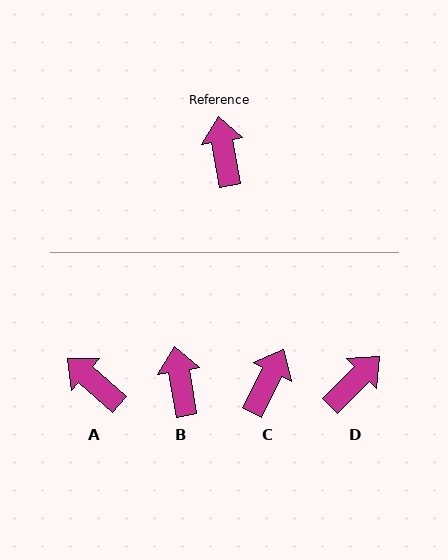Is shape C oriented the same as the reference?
No, it is off by about 36 degrees.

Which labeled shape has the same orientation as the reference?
B.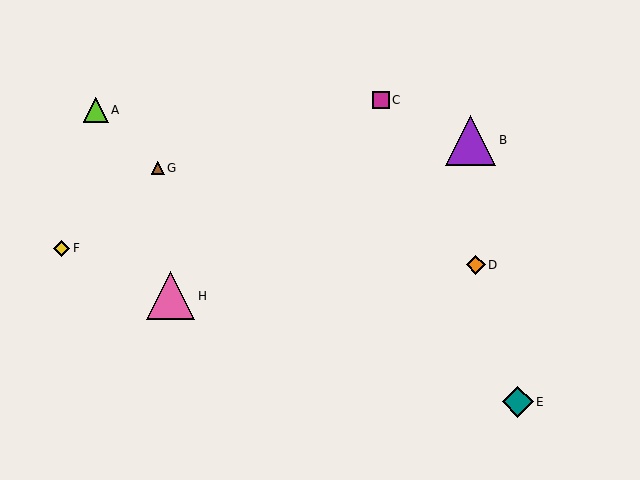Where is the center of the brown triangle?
The center of the brown triangle is at (158, 168).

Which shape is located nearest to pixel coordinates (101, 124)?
The lime triangle (labeled A) at (96, 110) is nearest to that location.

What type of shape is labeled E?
Shape E is a teal diamond.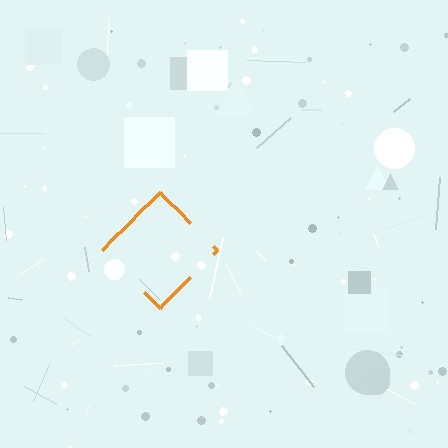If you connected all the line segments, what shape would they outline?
They would outline a diamond.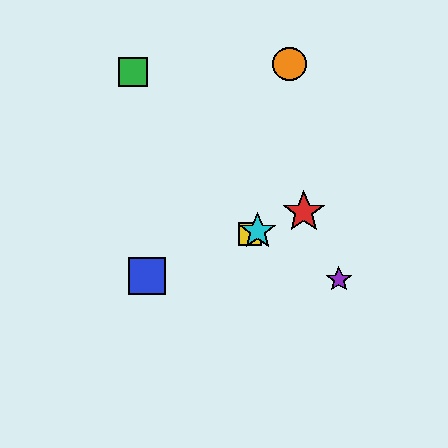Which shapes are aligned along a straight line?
The red star, the blue square, the yellow square, the cyan star are aligned along a straight line.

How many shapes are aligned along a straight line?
4 shapes (the red star, the blue square, the yellow square, the cyan star) are aligned along a straight line.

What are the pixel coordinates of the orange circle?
The orange circle is at (290, 64).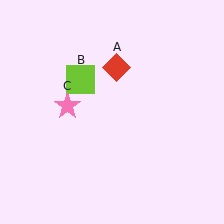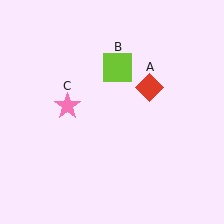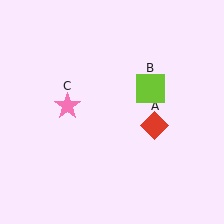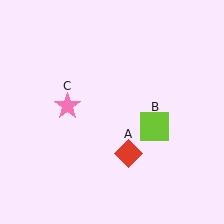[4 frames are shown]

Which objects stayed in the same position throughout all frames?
Pink star (object C) remained stationary.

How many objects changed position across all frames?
2 objects changed position: red diamond (object A), lime square (object B).